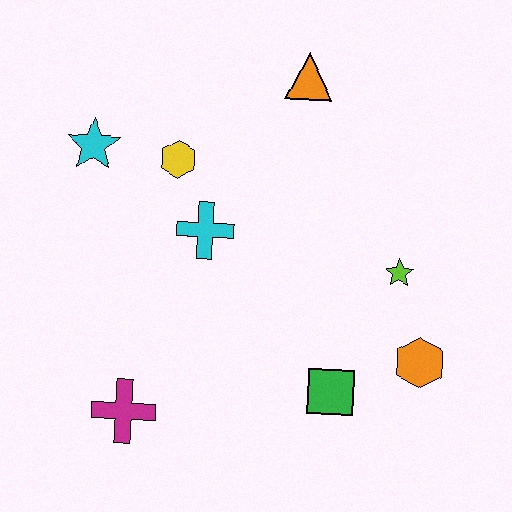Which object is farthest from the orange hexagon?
The cyan star is farthest from the orange hexagon.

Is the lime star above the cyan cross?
No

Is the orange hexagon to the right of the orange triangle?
Yes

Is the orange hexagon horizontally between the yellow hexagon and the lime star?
No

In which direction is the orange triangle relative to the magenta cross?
The orange triangle is above the magenta cross.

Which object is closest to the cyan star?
The yellow hexagon is closest to the cyan star.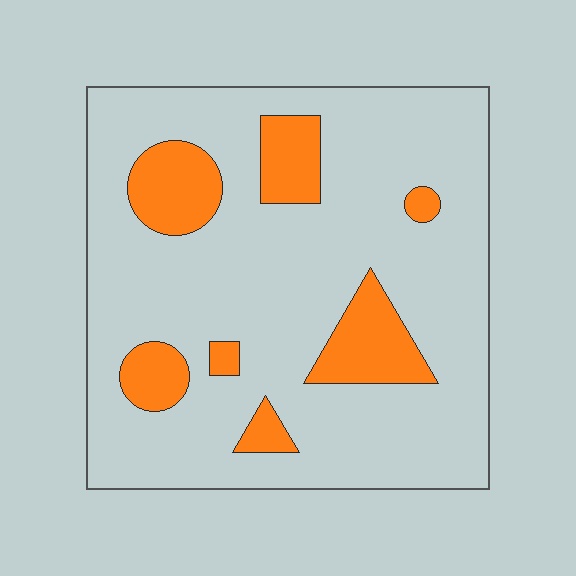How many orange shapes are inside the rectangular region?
7.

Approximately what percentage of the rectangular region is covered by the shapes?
Approximately 20%.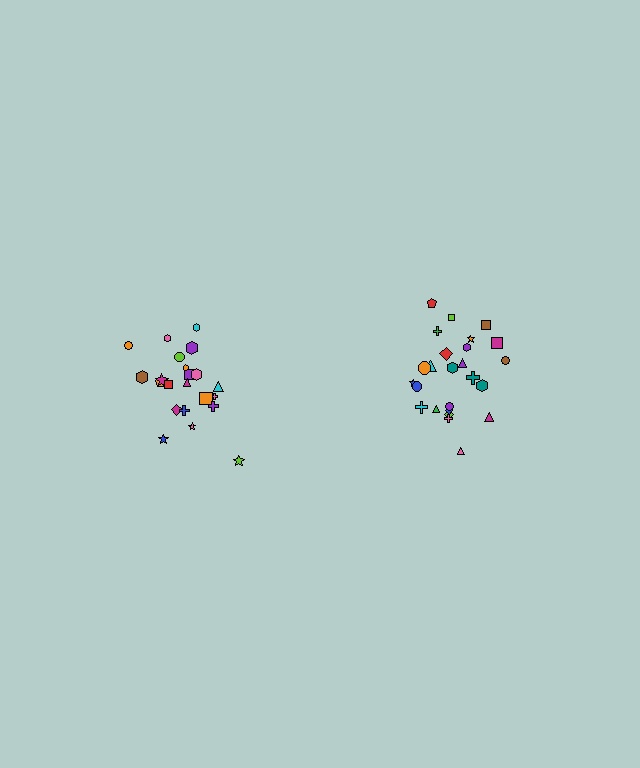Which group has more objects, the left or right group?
The right group.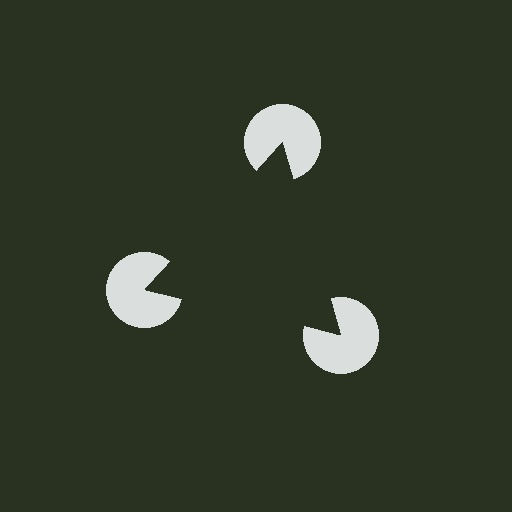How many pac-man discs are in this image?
There are 3 — one at each vertex of the illusory triangle.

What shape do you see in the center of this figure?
An illusory triangle — its edges are inferred from the aligned wedge cuts in the pac-man discs, not physically drawn.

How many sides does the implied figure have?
3 sides.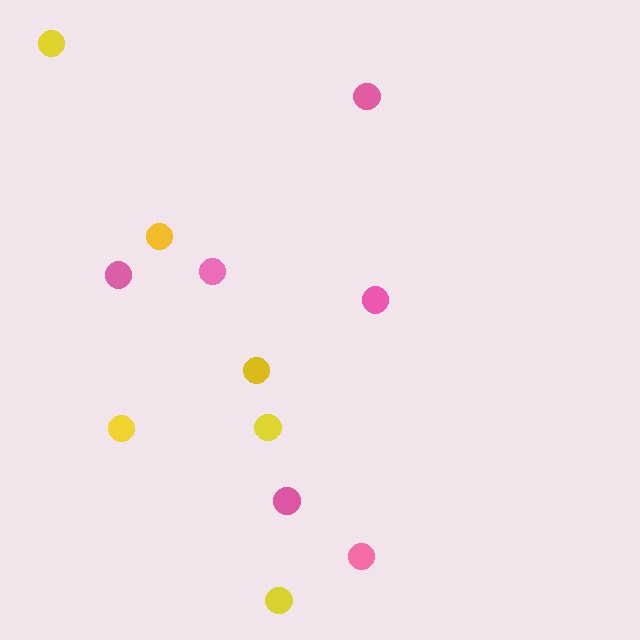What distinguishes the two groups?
There are 2 groups: one group of yellow circles (6) and one group of pink circles (6).